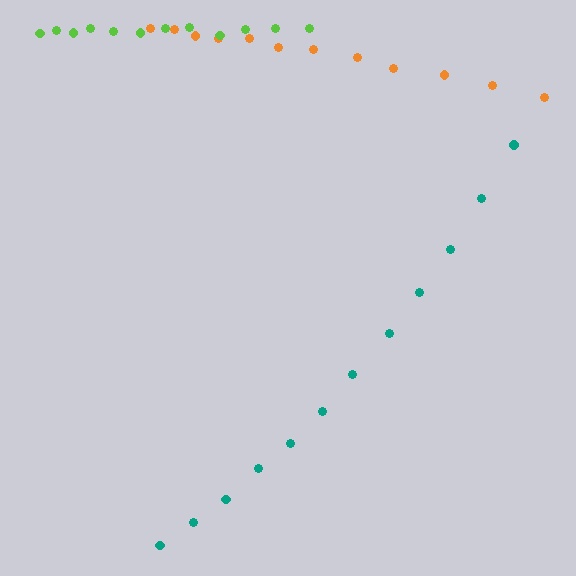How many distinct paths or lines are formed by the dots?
There are 3 distinct paths.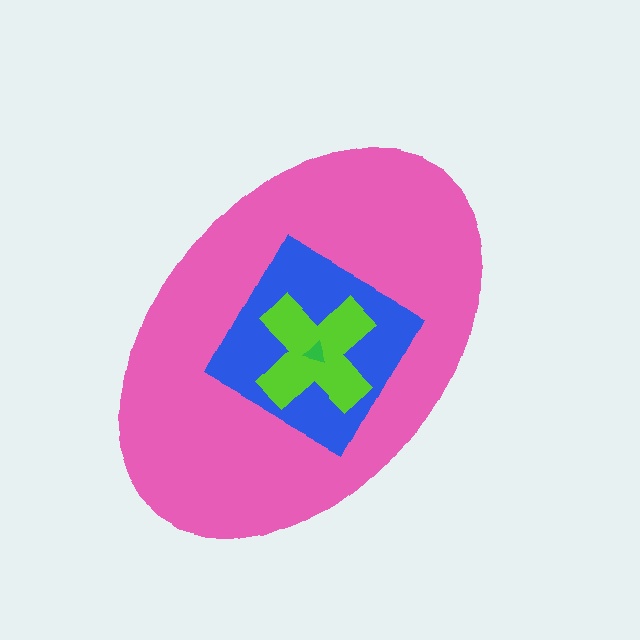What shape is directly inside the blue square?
The lime cross.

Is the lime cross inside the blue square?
Yes.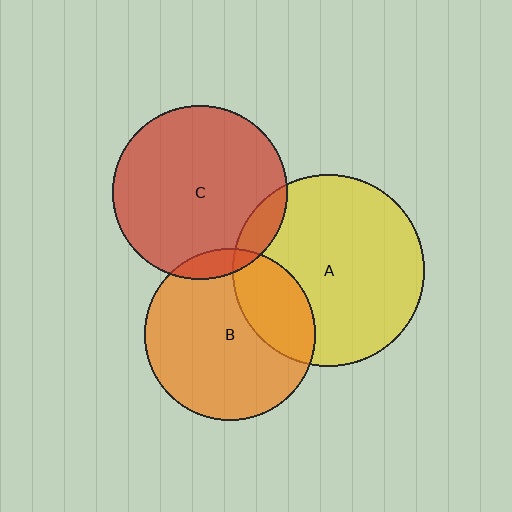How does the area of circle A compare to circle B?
Approximately 1.3 times.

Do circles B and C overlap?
Yes.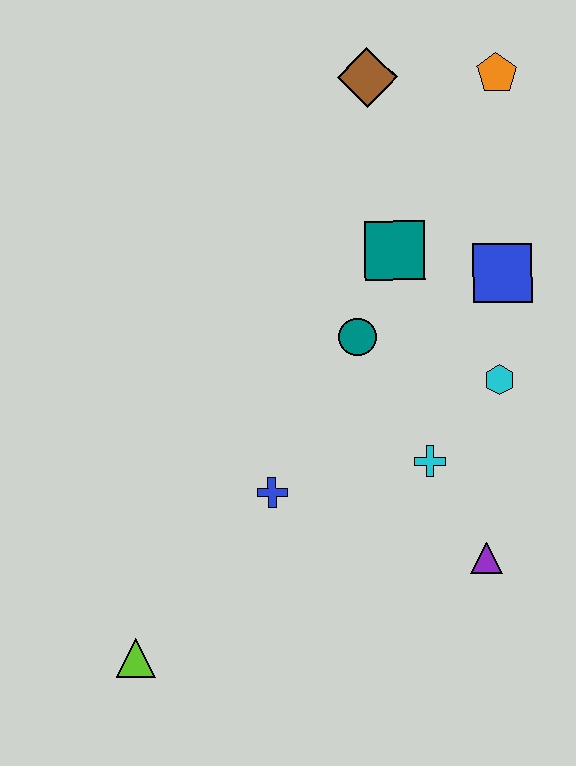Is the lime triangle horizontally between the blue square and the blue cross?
No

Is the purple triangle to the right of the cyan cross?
Yes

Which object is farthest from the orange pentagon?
The lime triangle is farthest from the orange pentagon.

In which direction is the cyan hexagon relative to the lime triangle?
The cyan hexagon is to the right of the lime triangle.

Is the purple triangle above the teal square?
No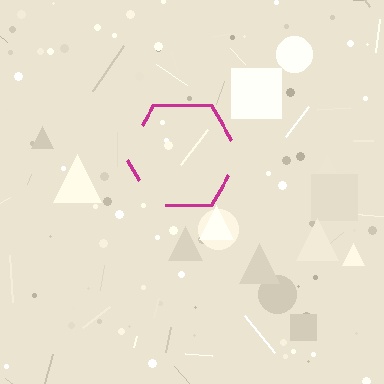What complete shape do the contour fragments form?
The contour fragments form a hexagon.